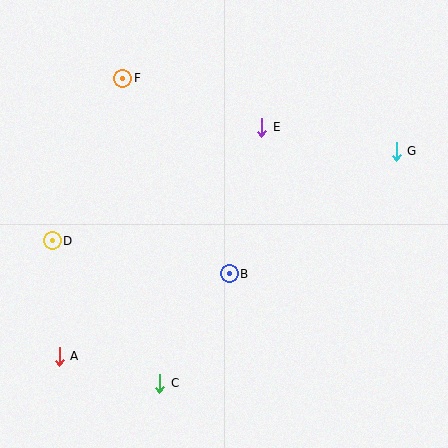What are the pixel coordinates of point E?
Point E is at (262, 127).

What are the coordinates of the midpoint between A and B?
The midpoint between A and B is at (144, 315).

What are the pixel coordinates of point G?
Point G is at (396, 151).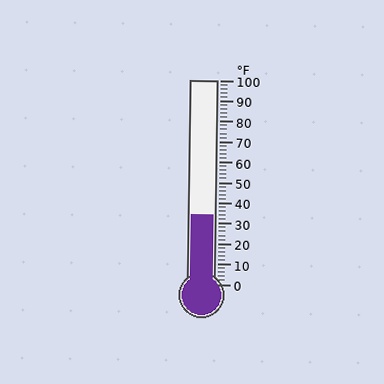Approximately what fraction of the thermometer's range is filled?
The thermometer is filled to approximately 35% of its range.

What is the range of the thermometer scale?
The thermometer scale ranges from 0°F to 100°F.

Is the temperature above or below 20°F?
The temperature is above 20°F.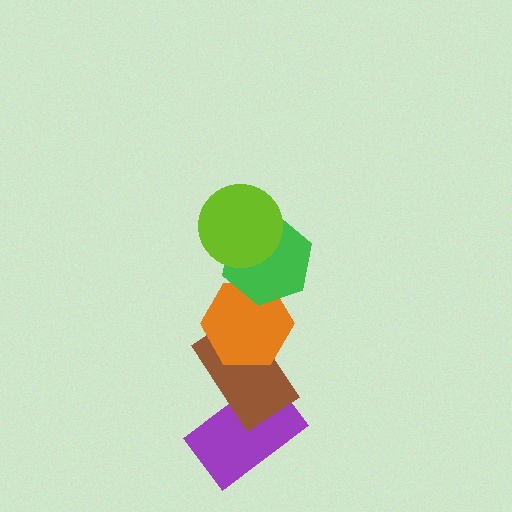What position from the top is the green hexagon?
The green hexagon is 2nd from the top.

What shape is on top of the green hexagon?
The lime circle is on top of the green hexagon.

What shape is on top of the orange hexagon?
The green hexagon is on top of the orange hexagon.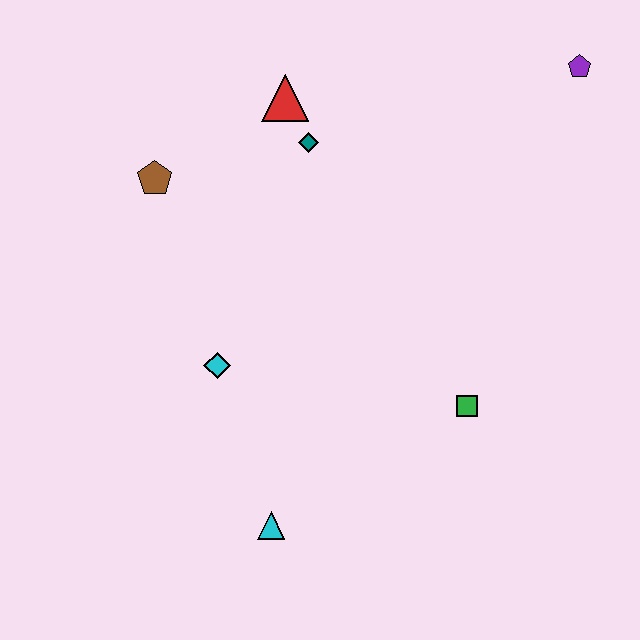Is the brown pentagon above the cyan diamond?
Yes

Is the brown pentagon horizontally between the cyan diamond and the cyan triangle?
No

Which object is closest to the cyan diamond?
The cyan triangle is closest to the cyan diamond.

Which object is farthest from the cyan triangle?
The purple pentagon is farthest from the cyan triangle.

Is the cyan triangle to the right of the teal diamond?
No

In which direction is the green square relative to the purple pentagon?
The green square is below the purple pentagon.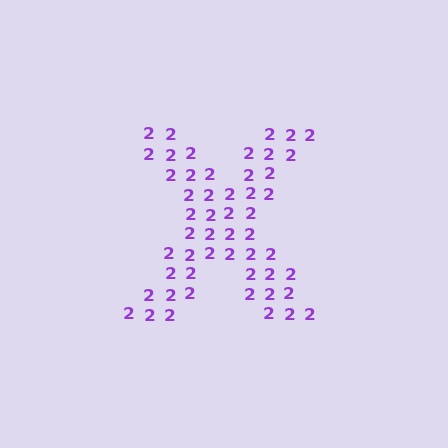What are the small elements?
The small elements are digit 2's.